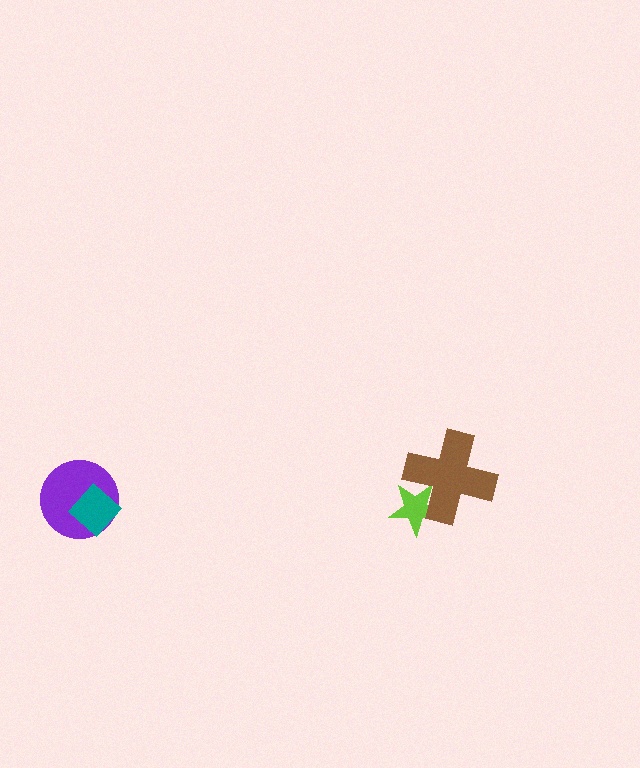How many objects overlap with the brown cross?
1 object overlaps with the brown cross.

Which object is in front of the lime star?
The brown cross is in front of the lime star.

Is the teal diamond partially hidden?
No, no other shape covers it.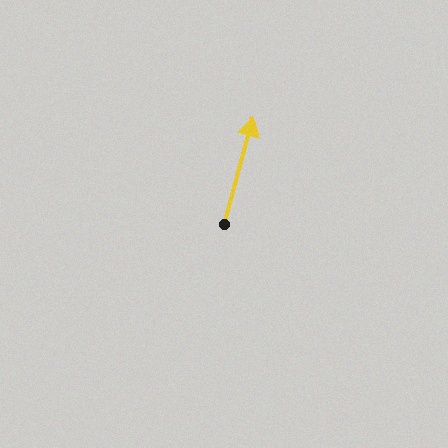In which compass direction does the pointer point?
North.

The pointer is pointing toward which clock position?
Roughly 1 o'clock.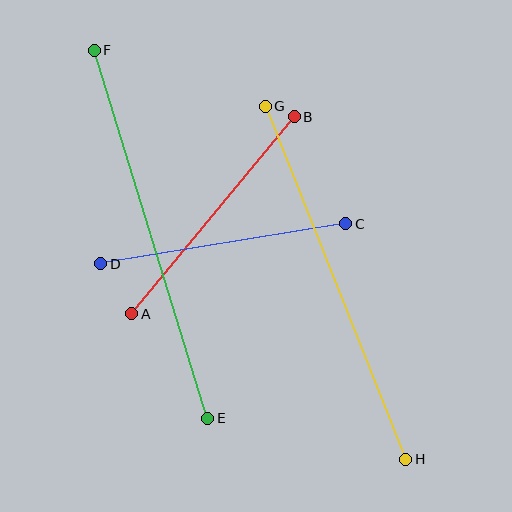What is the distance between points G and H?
The distance is approximately 380 pixels.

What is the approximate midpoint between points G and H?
The midpoint is at approximately (335, 283) pixels.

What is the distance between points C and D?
The distance is approximately 248 pixels.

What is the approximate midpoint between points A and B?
The midpoint is at approximately (213, 215) pixels.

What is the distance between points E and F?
The distance is approximately 385 pixels.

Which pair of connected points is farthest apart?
Points E and F are farthest apart.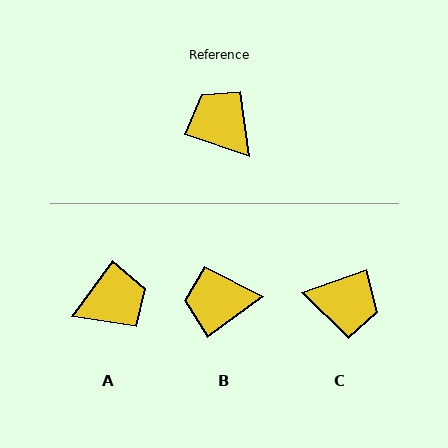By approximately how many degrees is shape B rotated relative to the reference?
Approximately 55 degrees counter-clockwise.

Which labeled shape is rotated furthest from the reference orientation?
C, about 142 degrees away.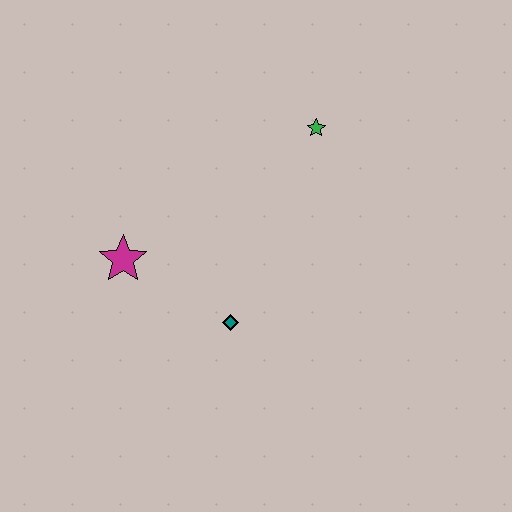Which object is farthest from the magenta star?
The green star is farthest from the magenta star.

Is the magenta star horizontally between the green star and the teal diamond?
No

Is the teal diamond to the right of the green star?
No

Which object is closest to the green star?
The teal diamond is closest to the green star.